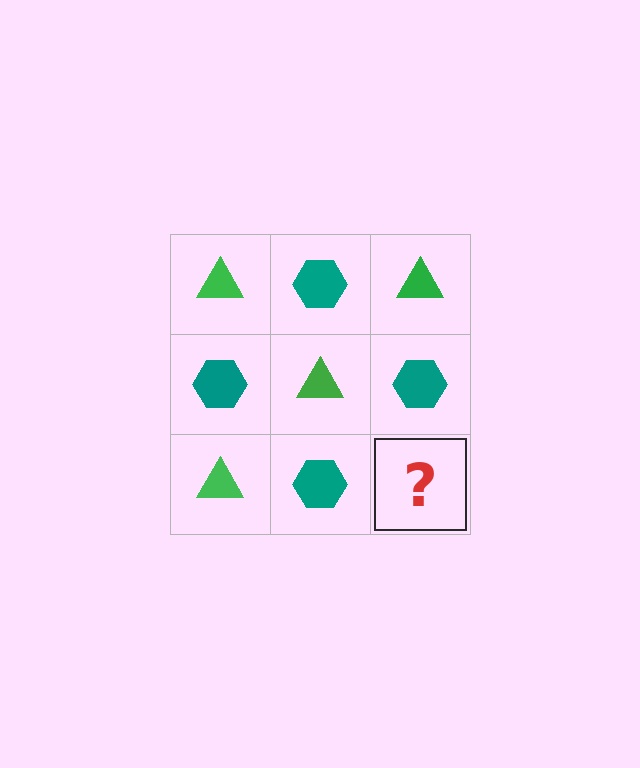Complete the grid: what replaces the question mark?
The question mark should be replaced with a green triangle.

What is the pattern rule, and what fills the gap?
The rule is that it alternates green triangle and teal hexagon in a checkerboard pattern. The gap should be filled with a green triangle.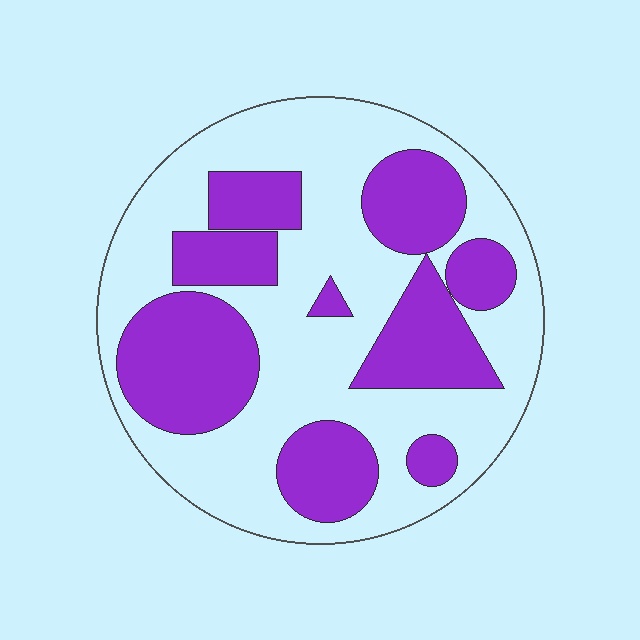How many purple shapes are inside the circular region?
9.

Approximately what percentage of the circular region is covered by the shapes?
Approximately 40%.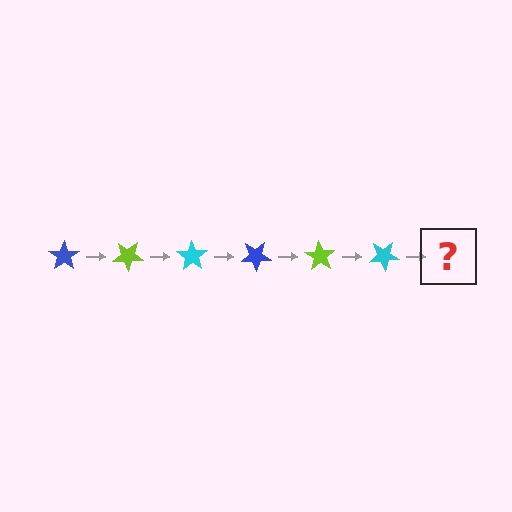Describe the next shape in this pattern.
It should be a blue star, rotated 210 degrees from the start.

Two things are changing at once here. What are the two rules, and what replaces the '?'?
The two rules are that it rotates 35 degrees each step and the color cycles through blue, lime, and cyan. The '?' should be a blue star, rotated 210 degrees from the start.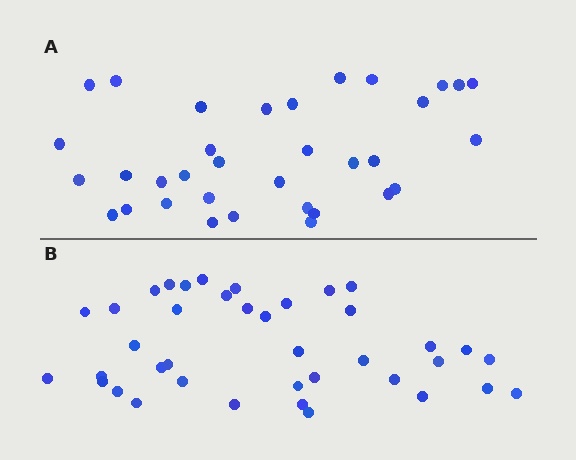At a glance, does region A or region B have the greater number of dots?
Region B (the bottom region) has more dots.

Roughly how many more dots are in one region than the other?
Region B has about 5 more dots than region A.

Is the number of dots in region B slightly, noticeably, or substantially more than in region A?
Region B has only slightly more — the two regions are fairly close. The ratio is roughly 1.1 to 1.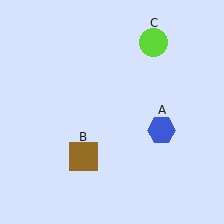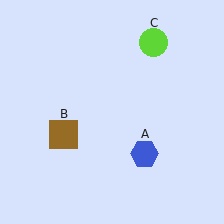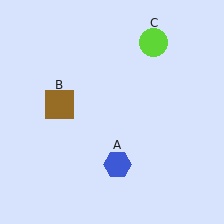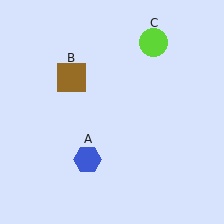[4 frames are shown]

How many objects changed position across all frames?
2 objects changed position: blue hexagon (object A), brown square (object B).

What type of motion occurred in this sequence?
The blue hexagon (object A), brown square (object B) rotated clockwise around the center of the scene.